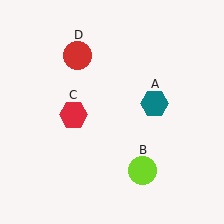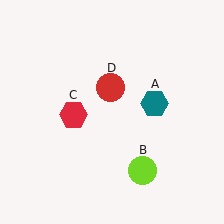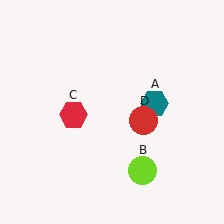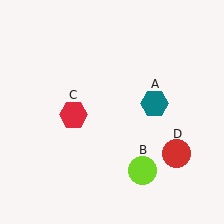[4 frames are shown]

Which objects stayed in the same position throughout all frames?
Teal hexagon (object A) and lime circle (object B) and red hexagon (object C) remained stationary.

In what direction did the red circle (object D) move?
The red circle (object D) moved down and to the right.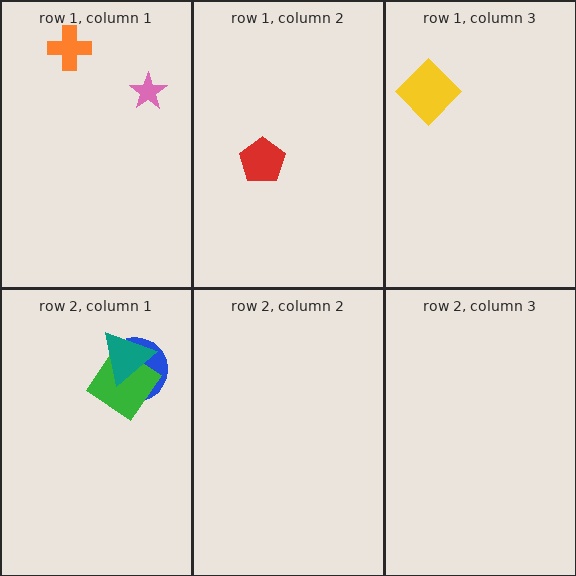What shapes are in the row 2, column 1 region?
The blue semicircle, the green diamond, the teal triangle.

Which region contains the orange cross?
The row 1, column 1 region.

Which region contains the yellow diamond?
The row 1, column 3 region.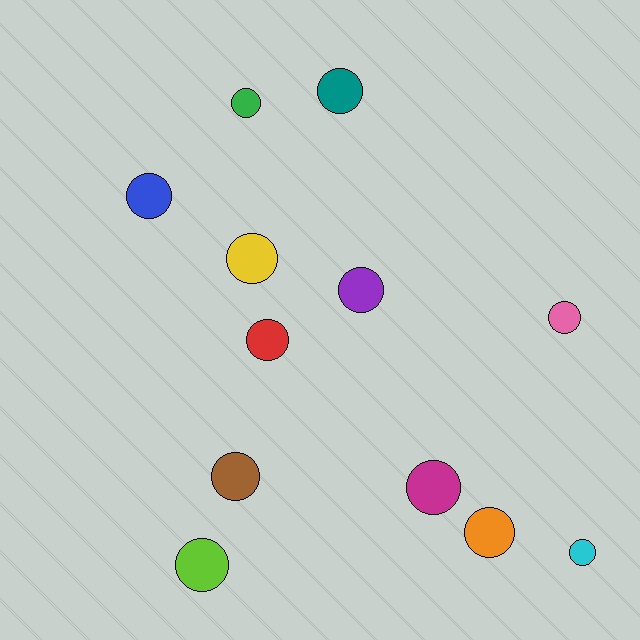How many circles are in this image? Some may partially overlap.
There are 12 circles.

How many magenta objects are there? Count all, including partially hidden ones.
There is 1 magenta object.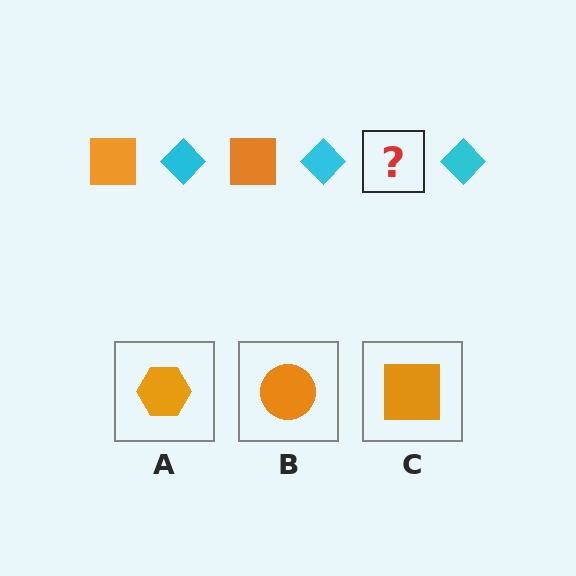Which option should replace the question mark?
Option C.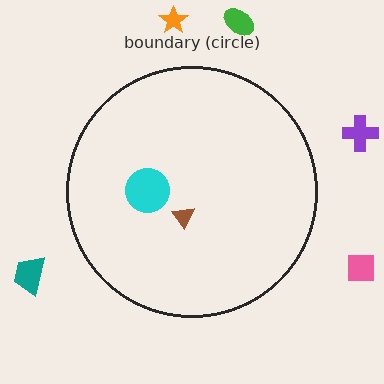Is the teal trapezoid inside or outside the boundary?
Outside.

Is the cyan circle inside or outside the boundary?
Inside.